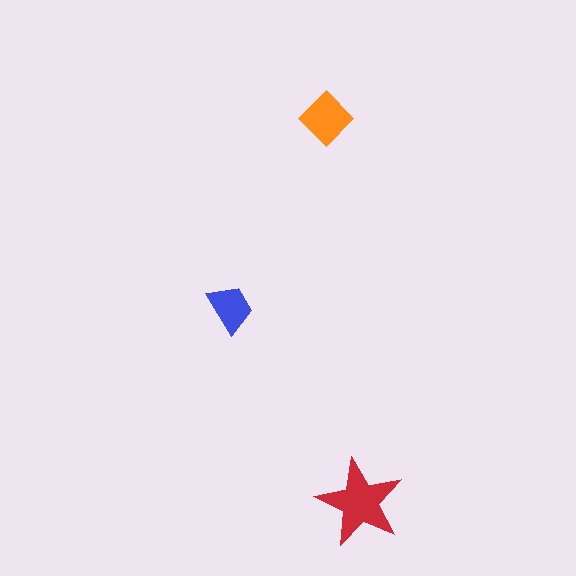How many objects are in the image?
There are 3 objects in the image.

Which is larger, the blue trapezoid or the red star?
The red star.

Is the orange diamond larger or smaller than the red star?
Smaller.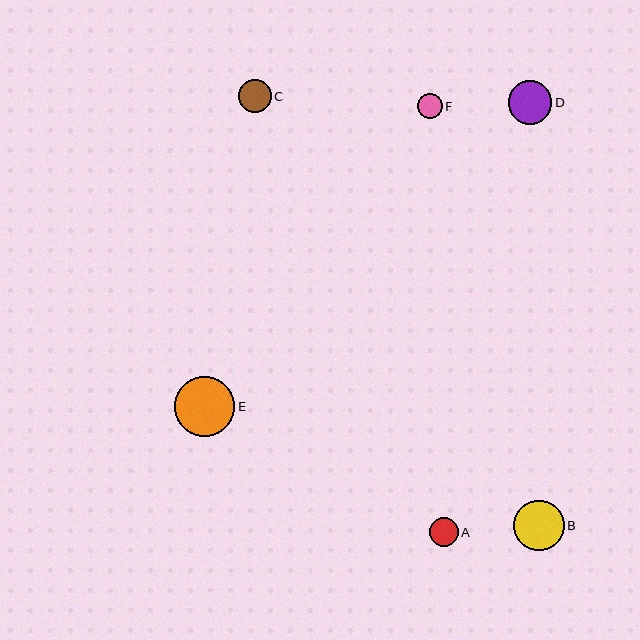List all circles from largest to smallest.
From largest to smallest: E, B, D, C, A, F.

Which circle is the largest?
Circle E is the largest with a size of approximately 60 pixels.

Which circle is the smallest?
Circle F is the smallest with a size of approximately 25 pixels.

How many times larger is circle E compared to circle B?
Circle E is approximately 1.2 times the size of circle B.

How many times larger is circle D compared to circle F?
Circle D is approximately 1.8 times the size of circle F.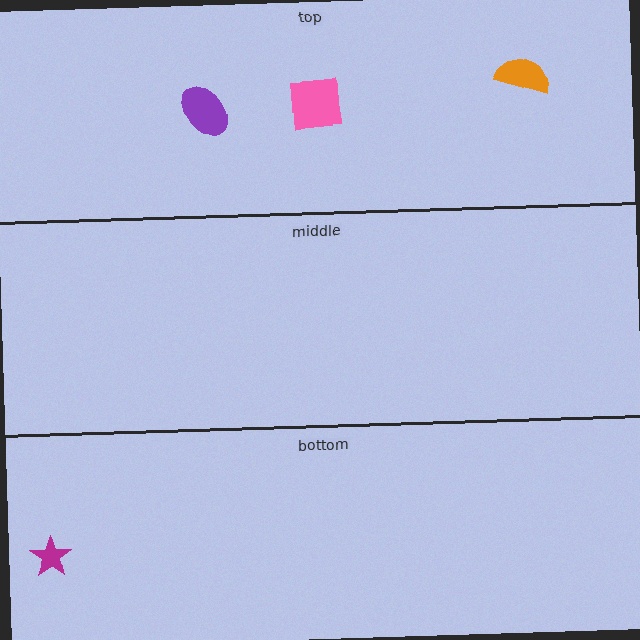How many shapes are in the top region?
3.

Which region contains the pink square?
The top region.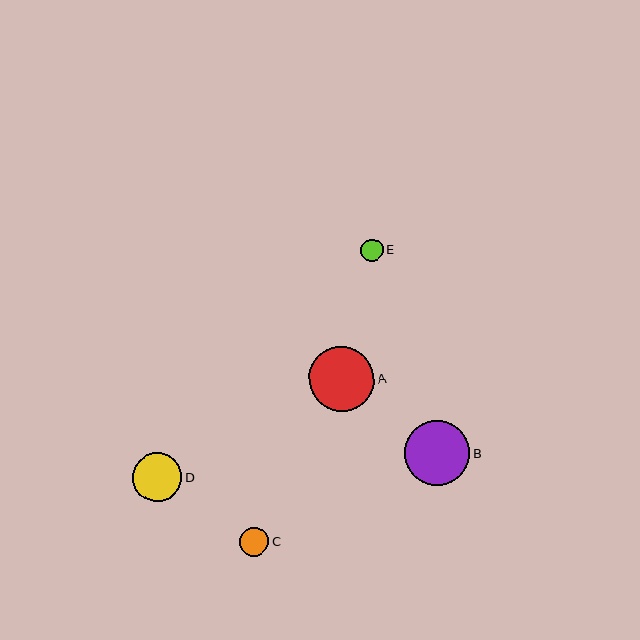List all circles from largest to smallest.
From largest to smallest: A, B, D, C, E.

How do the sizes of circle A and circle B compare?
Circle A and circle B are approximately the same size.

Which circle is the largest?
Circle A is the largest with a size of approximately 65 pixels.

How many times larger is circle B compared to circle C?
Circle B is approximately 2.2 times the size of circle C.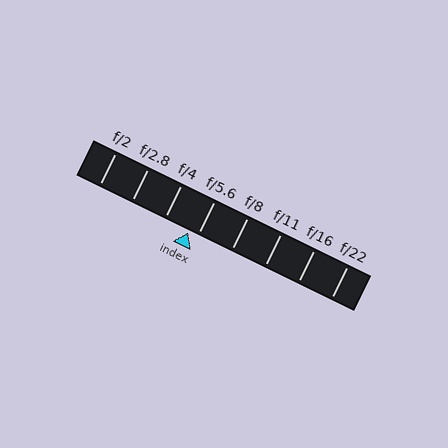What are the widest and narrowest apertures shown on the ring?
The widest aperture shown is f/2 and the narrowest is f/22.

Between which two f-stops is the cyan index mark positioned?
The index mark is between f/4 and f/5.6.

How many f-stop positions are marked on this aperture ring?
There are 8 f-stop positions marked.